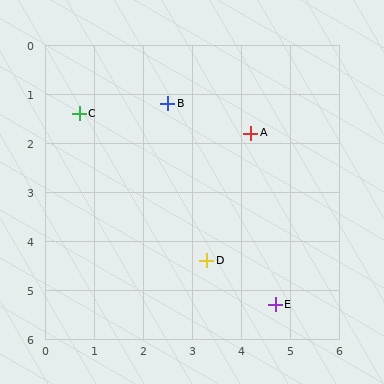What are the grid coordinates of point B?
Point B is at approximately (2.5, 1.2).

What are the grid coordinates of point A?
Point A is at approximately (4.2, 1.8).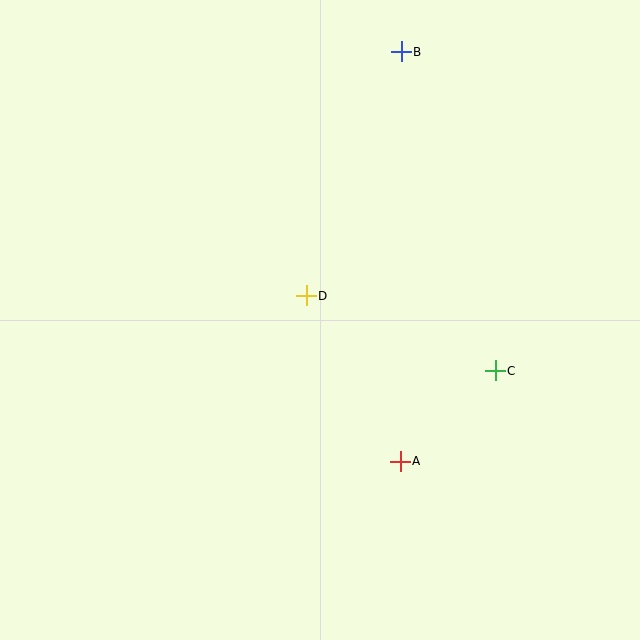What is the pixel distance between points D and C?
The distance between D and C is 204 pixels.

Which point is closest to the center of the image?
Point D at (306, 296) is closest to the center.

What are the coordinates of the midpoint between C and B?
The midpoint between C and B is at (448, 211).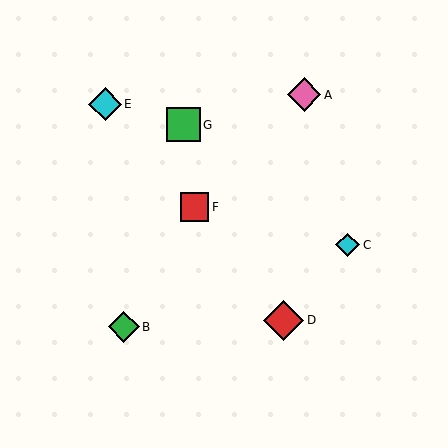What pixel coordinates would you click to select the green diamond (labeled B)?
Click at (124, 327) to select the green diamond B.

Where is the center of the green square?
The center of the green square is at (183, 125).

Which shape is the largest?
The red diamond (labeled D) is the largest.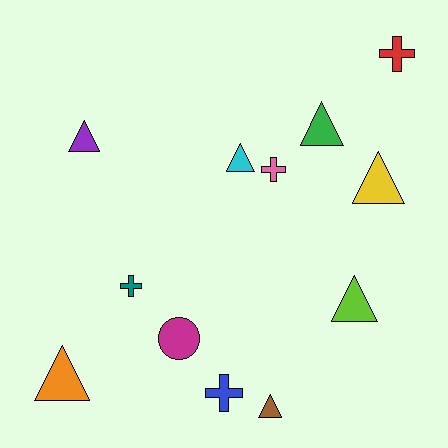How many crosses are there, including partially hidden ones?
There are 4 crosses.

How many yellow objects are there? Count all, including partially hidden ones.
There is 1 yellow object.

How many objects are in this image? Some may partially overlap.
There are 12 objects.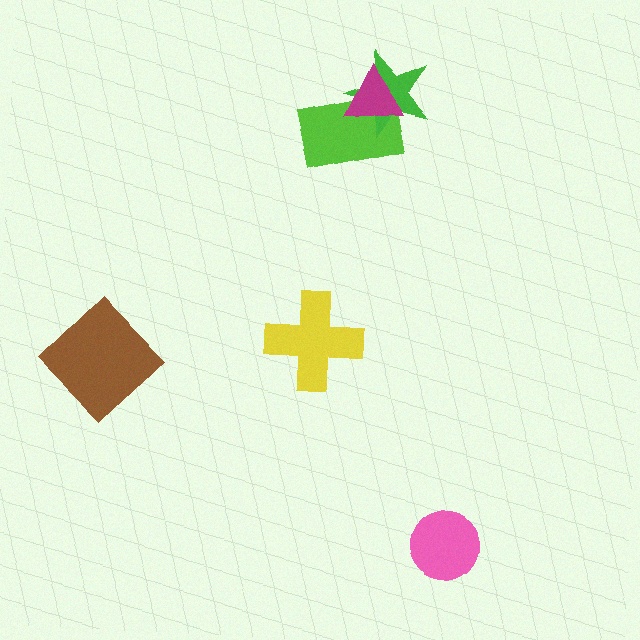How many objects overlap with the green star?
2 objects overlap with the green star.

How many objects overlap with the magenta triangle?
2 objects overlap with the magenta triangle.